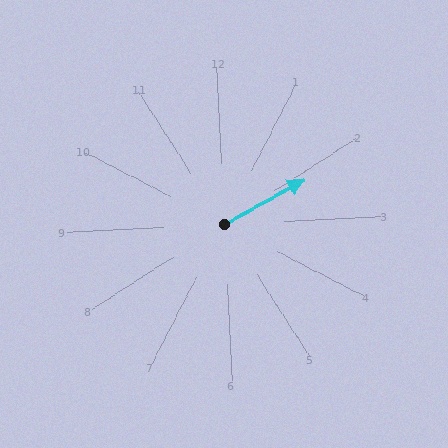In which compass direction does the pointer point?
Northeast.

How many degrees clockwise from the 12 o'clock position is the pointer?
Approximately 64 degrees.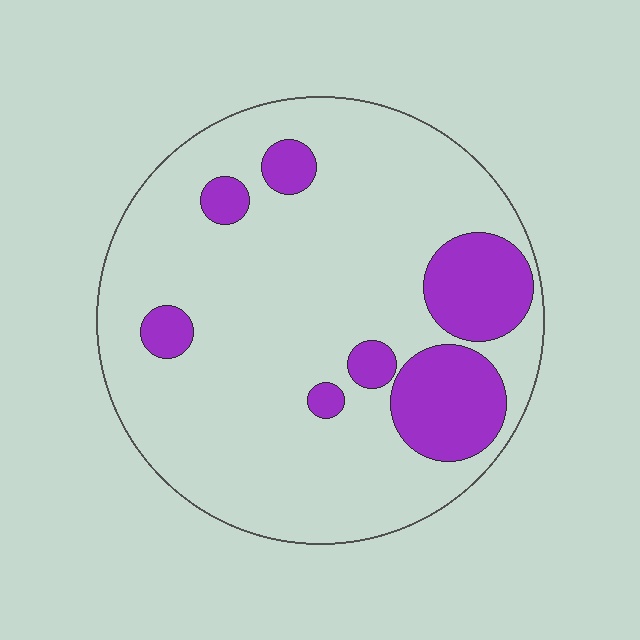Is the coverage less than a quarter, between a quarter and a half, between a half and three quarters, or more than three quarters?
Less than a quarter.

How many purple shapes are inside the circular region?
7.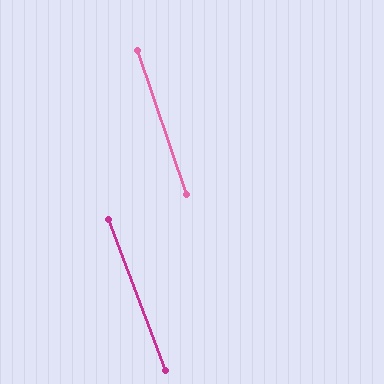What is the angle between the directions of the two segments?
Approximately 2 degrees.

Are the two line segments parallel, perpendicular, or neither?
Parallel — their directions differ by only 1.7°.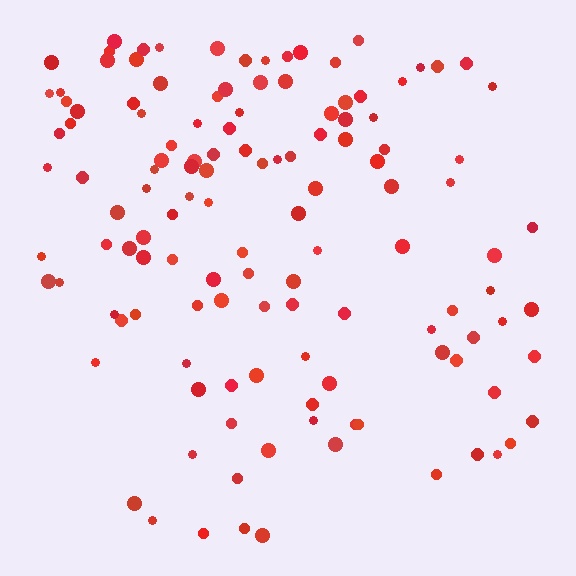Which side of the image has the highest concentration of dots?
The top.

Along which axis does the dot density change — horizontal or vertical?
Vertical.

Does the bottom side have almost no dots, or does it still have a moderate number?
Still a moderate number, just noticeably fewer than the top.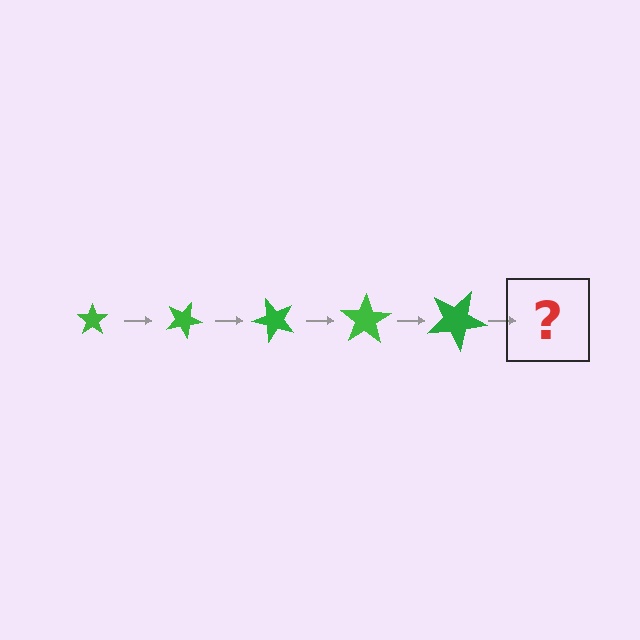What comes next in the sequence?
The next element should be a star, larger than the previous one and rotated 125 degrees from the start.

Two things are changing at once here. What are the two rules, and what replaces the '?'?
The two rules are that the star grows larger each step and it rotates 25 degrees each step. The '?' should be a star, larger than the previous one and rotated 125 degrees from the start.